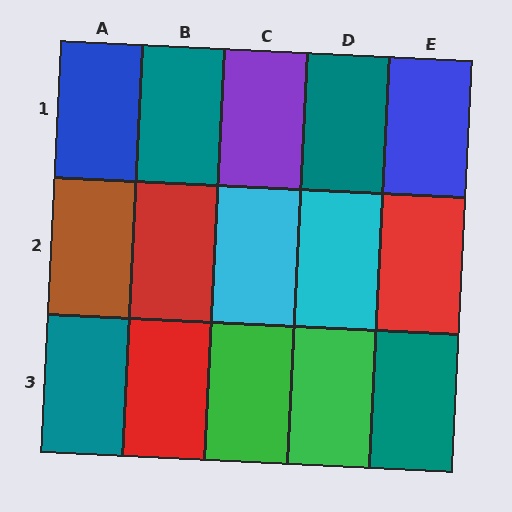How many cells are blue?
2 cells are blue.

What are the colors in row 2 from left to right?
Brown, red, cyan, cyan, red.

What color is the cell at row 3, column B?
Red.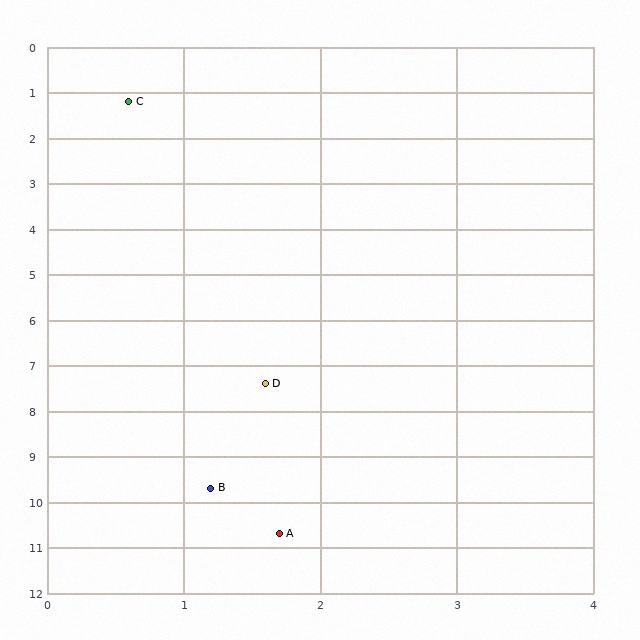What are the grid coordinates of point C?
Point C is at approximately (0.6, 1.2).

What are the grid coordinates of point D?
Point D is at approximately (1.6, 7.4).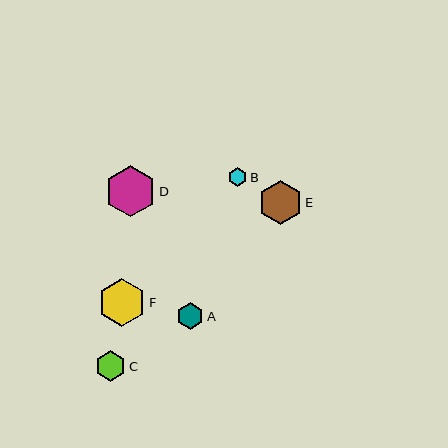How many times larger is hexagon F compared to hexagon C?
Hexagon F is approximately 1.6 times the size of hexagon C.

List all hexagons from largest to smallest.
From largest to smallest: D, F, E, C, A, B.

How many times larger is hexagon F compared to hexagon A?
Hexagon F is approximately 1.8 times the size of hexagon A.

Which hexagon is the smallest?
Hexagon B is the smallest with a size of approximately 19 pixels.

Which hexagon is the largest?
Hexagon D is the largest with a size of approximately 51 pixels.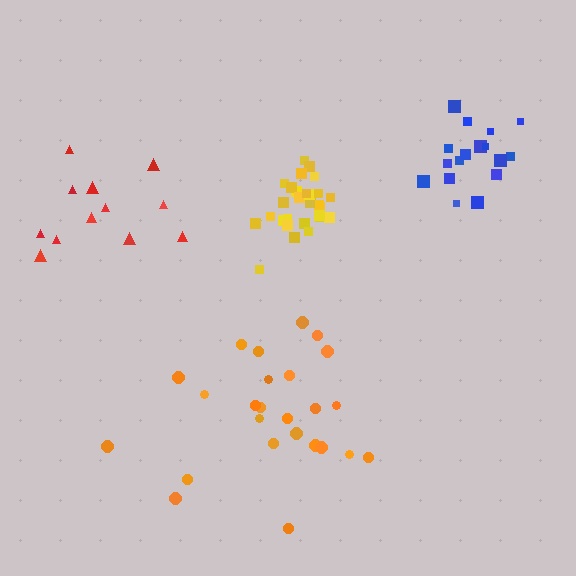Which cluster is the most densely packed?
Yellow.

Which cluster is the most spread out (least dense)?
Red.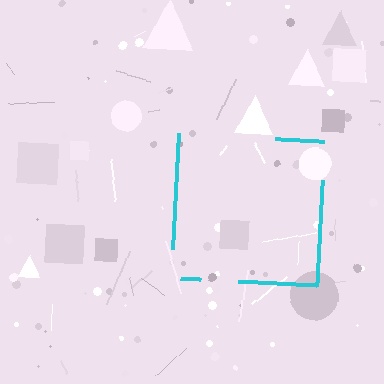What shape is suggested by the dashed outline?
The dashed outline suggests a square.